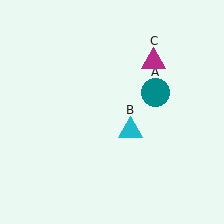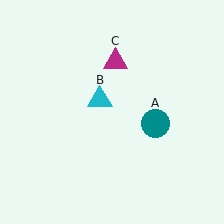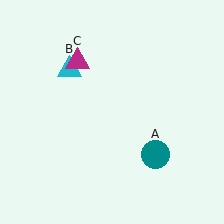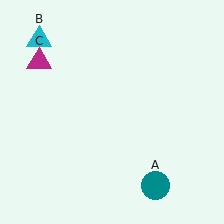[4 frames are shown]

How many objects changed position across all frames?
3 objects changed position: teal circle (object A), cyan triangle (object B), magenta triangle (object C).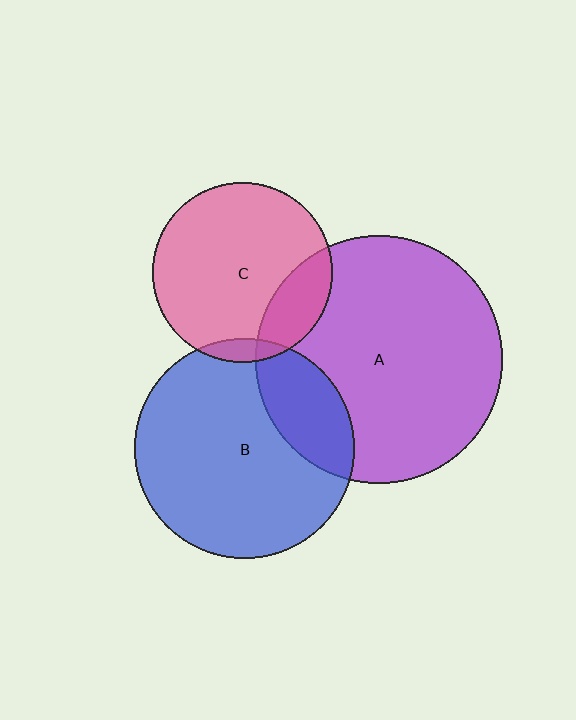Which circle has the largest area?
Circle A (purple).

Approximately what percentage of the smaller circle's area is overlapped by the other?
Approximately 20%.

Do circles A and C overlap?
Yes.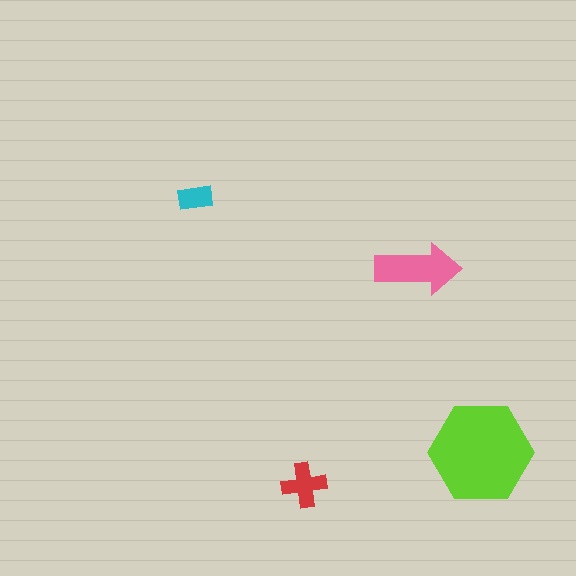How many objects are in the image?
There are 4 objects in the image.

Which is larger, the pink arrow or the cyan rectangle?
The pink arrow.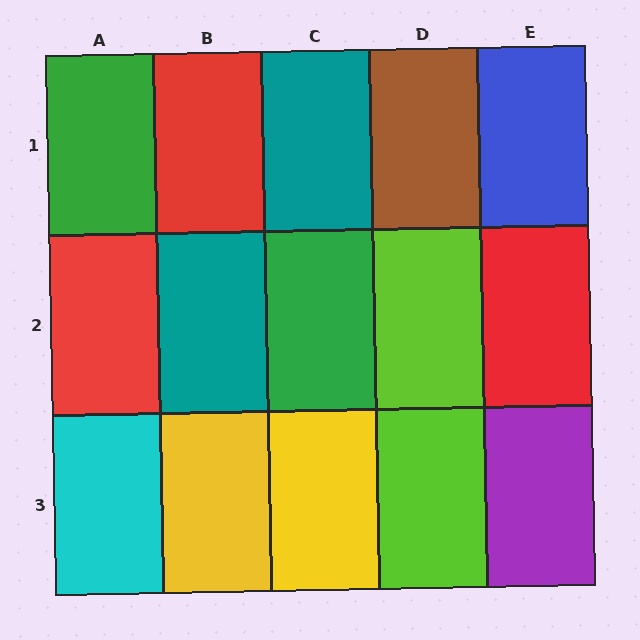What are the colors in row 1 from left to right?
Green, red, teal, brown, blue.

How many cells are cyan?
1 cell is cyan.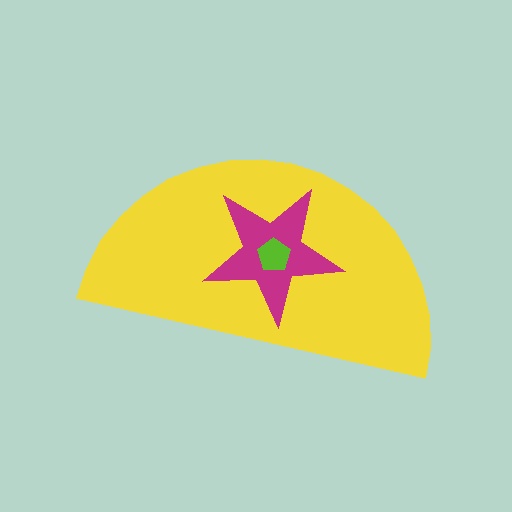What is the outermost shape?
The yellow semicircle.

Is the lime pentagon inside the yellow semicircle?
Yes.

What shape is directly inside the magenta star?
The lime pentagon.